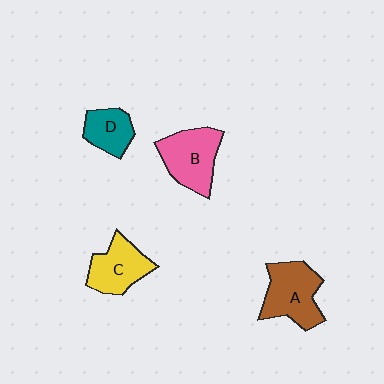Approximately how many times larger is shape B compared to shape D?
Approximately 1.6 times.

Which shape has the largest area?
Shape A (brown).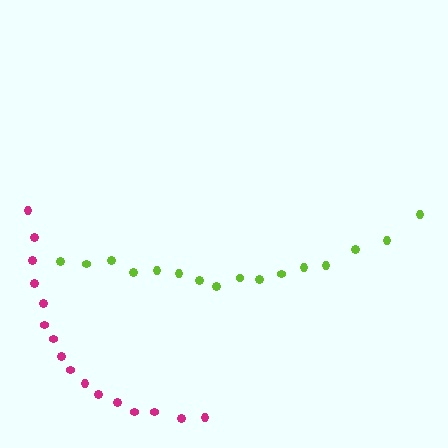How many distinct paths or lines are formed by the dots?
There are 2 distinct paths.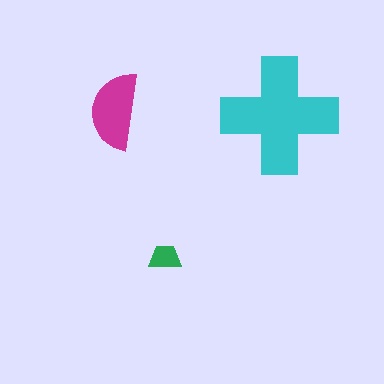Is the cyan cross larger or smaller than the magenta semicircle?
Larger.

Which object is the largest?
The cyan cross.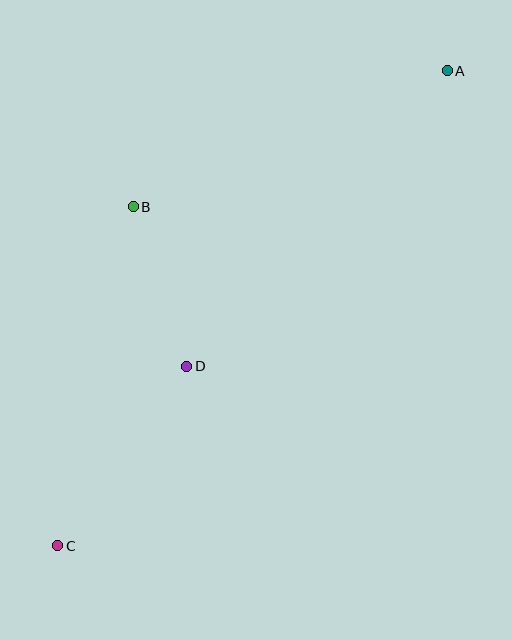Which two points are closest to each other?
Points B and D are closest to each other.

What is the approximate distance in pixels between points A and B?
The distance between A and B is approximately 343 pixels.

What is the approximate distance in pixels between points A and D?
The distance between A and D is approximately 394 pixels.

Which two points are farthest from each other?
Points A and C are farthest from each other.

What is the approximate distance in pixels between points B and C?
The distance between B and C is approximately 348 pixels.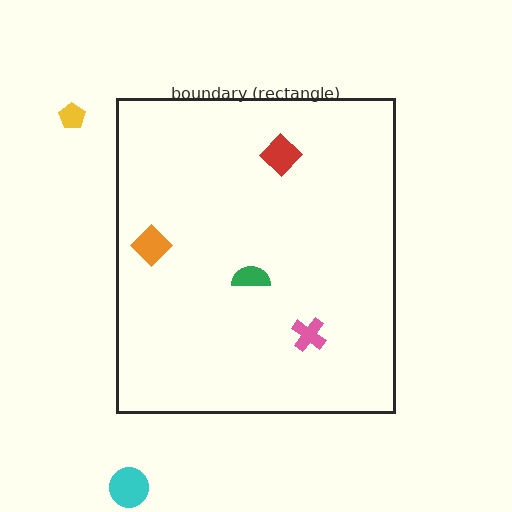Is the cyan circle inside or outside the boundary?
Outside.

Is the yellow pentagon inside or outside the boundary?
Outside.